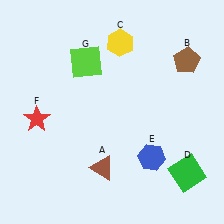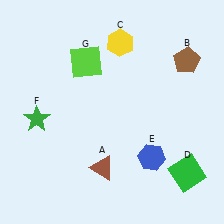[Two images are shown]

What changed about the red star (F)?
In Image 1, F is red. In Image 2, it changed to green.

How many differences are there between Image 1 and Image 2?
There is 1 difference between the two images.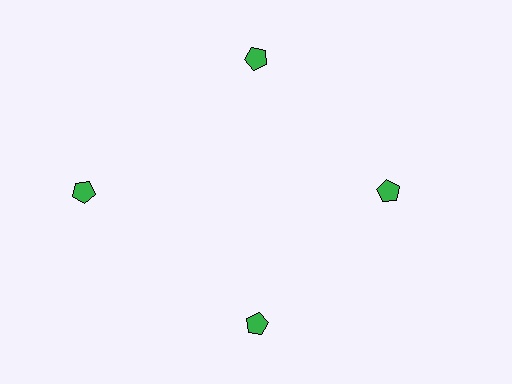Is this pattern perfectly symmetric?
No. The 4 green pentagons are arranged in a ring, but one element near the 9 o'clock position is pushed outward from the center, breaking the 4-fold rotational symmetry.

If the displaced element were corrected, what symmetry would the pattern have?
It would have 4-fold rotational symmetry — the pattern would map onto itself every 90 degrees.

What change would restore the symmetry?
The symmetry would be restored by moving it inward, back onto the ring so that all 4 pentagons sit at equal angles and equal distance from the center.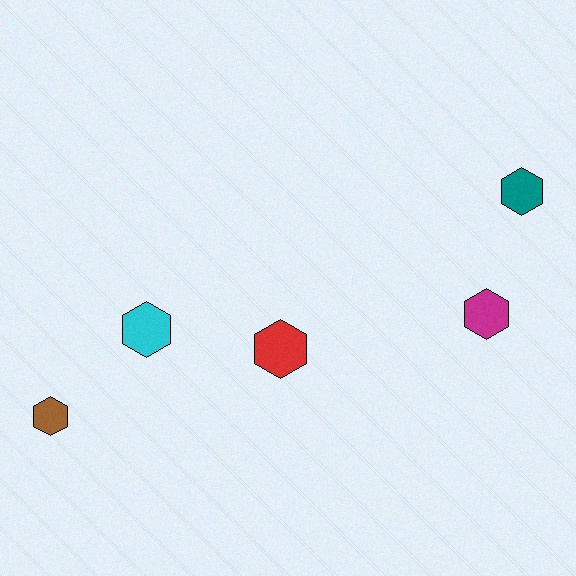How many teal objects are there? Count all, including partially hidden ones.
There is 1 teal object.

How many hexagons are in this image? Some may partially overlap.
There are 5 hexagons.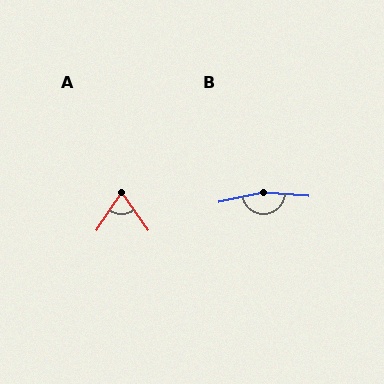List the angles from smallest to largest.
A (69°), B (164°).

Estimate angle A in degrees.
Approximately 69 degrees.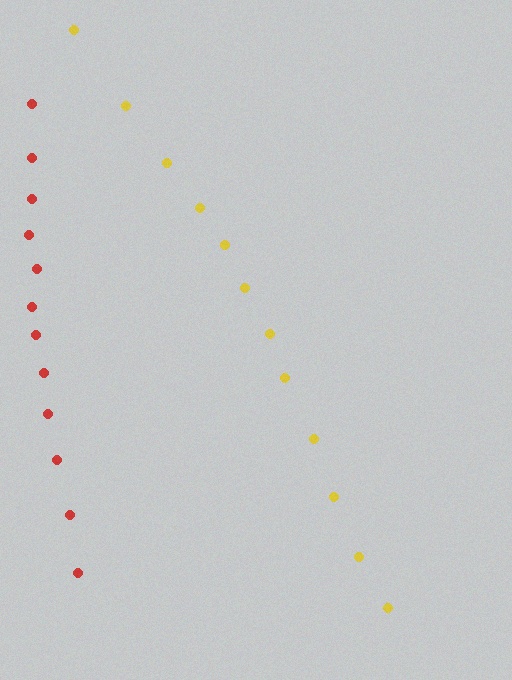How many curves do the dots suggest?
There are 2 distinct paths.